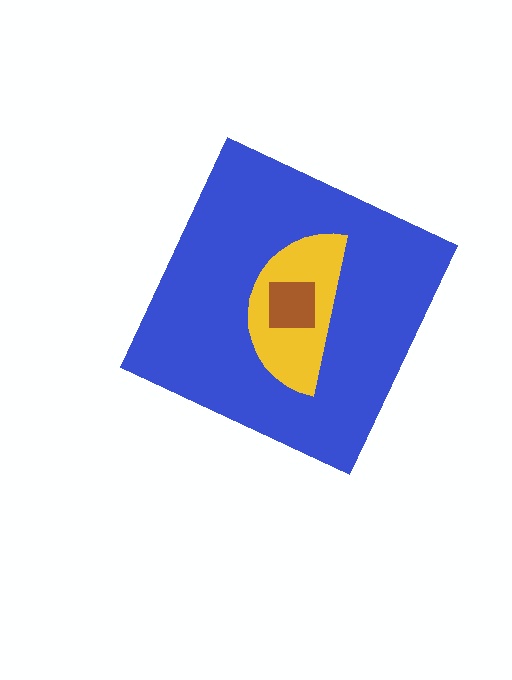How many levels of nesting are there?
3.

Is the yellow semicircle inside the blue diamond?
Yes.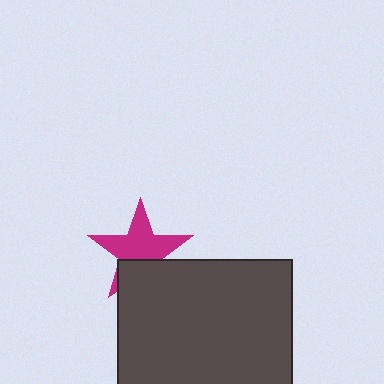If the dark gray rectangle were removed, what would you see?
You would see the complete magenta star.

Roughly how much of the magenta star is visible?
Most of it is visible (roughly 67%).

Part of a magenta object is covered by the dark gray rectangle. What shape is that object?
It is a star.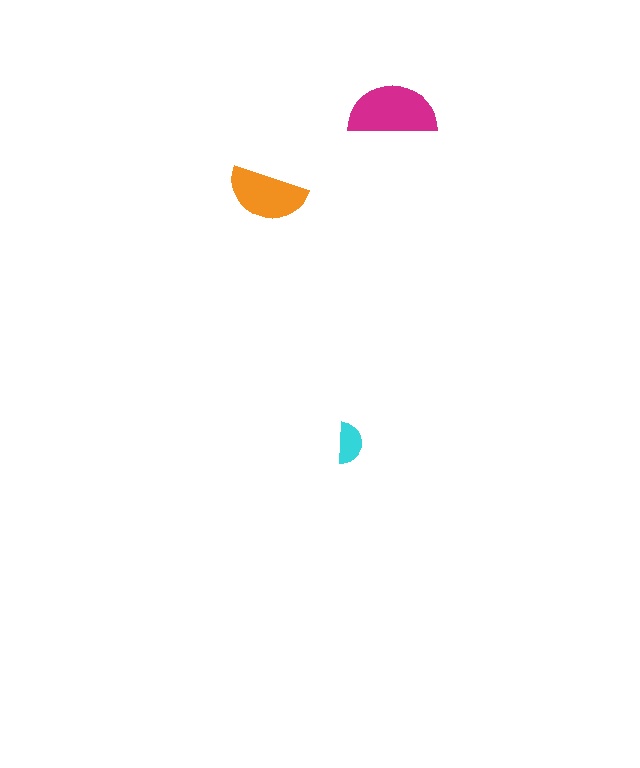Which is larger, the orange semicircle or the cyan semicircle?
The orange one.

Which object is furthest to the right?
The magenta semicircle is rightmost.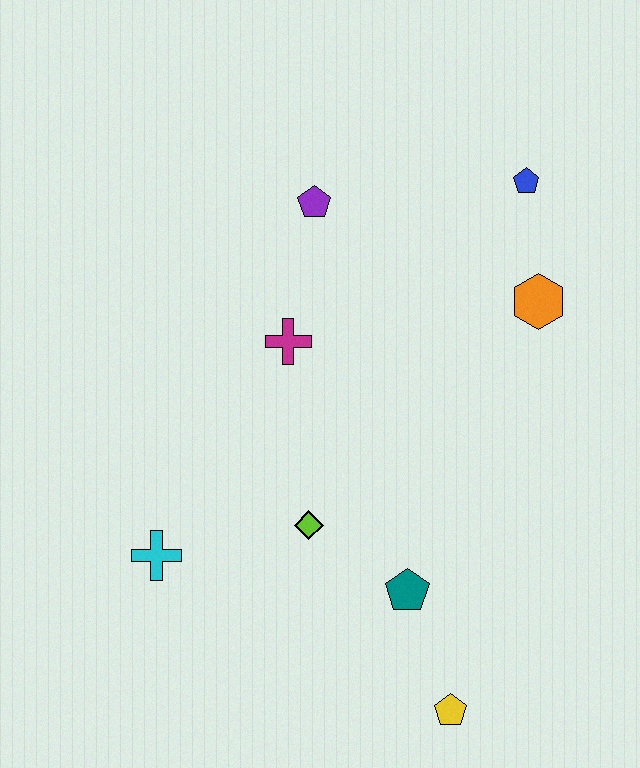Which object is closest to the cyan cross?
The lime diamond is closest to the cyan cross.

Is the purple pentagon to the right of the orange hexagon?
No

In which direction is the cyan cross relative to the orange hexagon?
The cyan cross is to the left of the orange hexagon.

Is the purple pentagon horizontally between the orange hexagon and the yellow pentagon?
No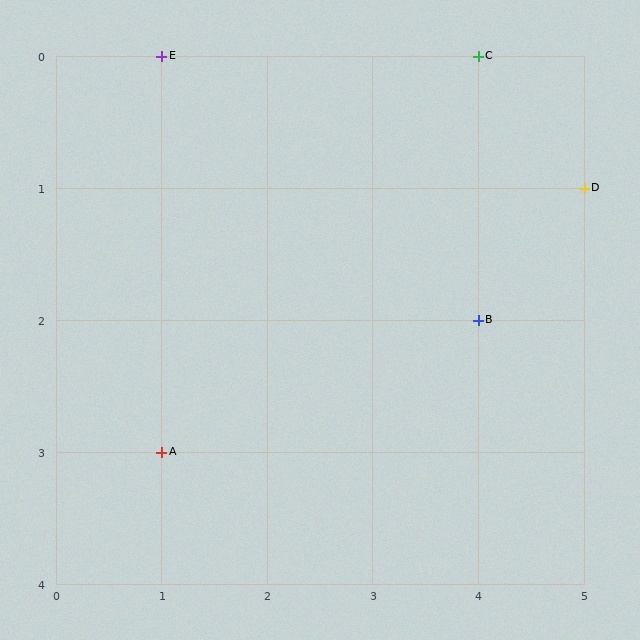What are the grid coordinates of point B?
Point B is at grid coordinates (4, 2).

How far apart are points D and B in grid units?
Points D and B are 1 column and 1 row apart (about 1.4 grid units diagonally).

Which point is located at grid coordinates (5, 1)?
Point D is at (5, 1).